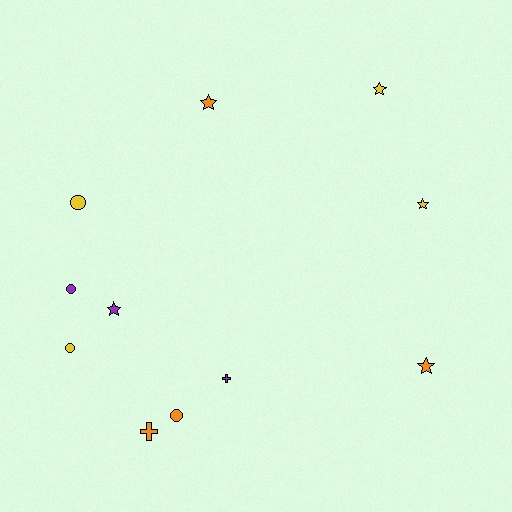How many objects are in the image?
There are 11 objects.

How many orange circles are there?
There is 1 orange circle.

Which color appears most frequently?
Yellow, with 4 objects.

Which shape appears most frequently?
Star, with 5 objects.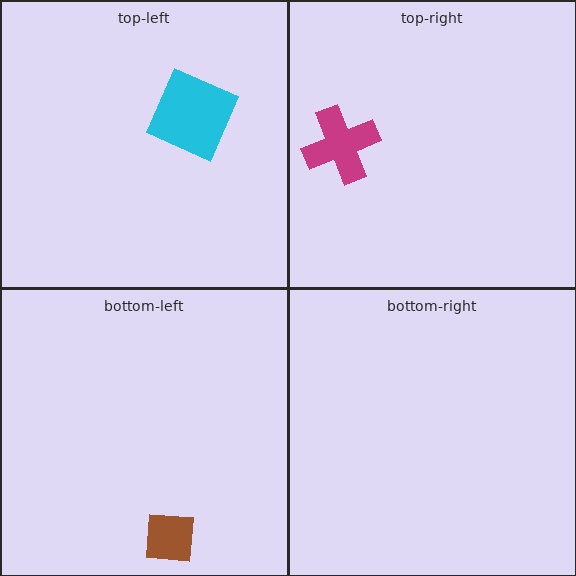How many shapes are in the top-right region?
1.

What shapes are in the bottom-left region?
The brown square.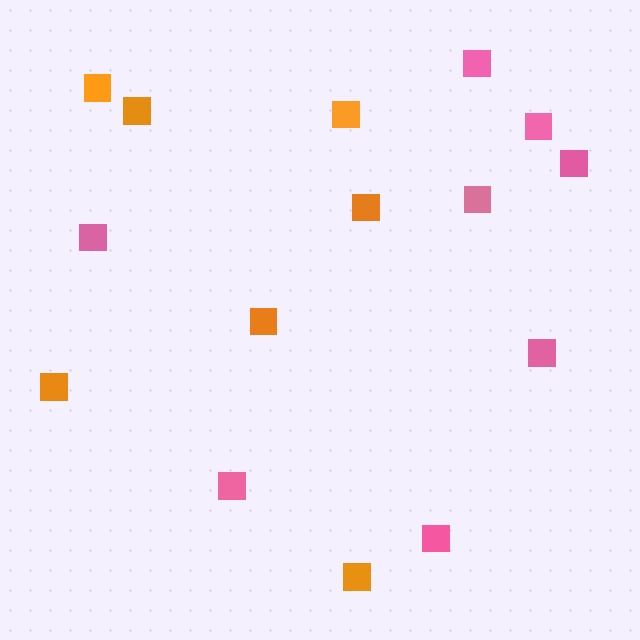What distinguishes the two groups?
There are 2 groups: one group of pink squares (8) and one group of orange squares (7).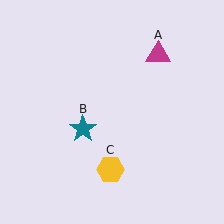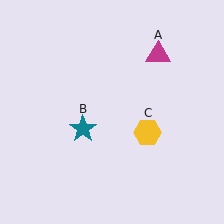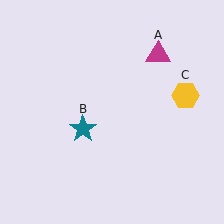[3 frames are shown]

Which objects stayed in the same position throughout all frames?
Magenta triangle (object A) and teal star (object B) remained stationary.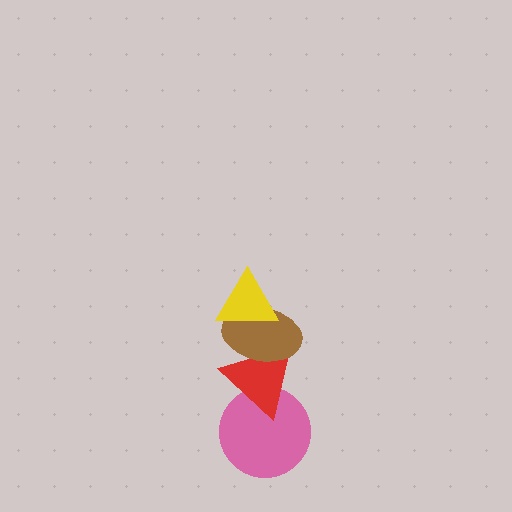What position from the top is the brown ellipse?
The brown ellipse is 2nd from the top.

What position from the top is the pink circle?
The pink circle is 4th from the top.